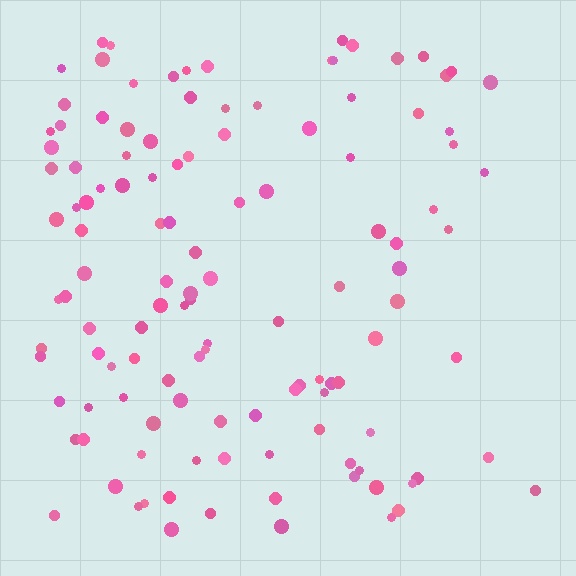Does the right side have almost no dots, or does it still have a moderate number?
Still a moderate number, just noticeably fewer than the left.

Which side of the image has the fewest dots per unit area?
The right.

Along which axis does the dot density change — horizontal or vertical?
Horizontal.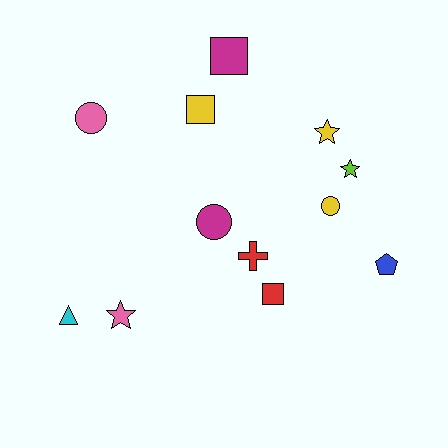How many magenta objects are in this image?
There are 2 magenta objects.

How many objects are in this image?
There are 12 objects.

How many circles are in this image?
There are 3 circles.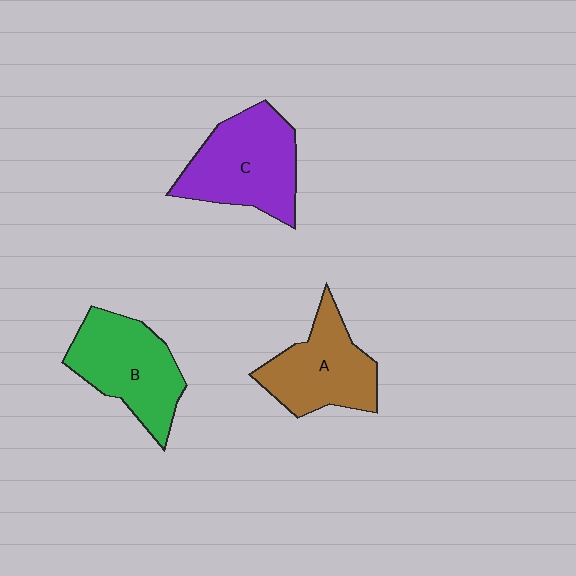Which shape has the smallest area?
Shape A (brown).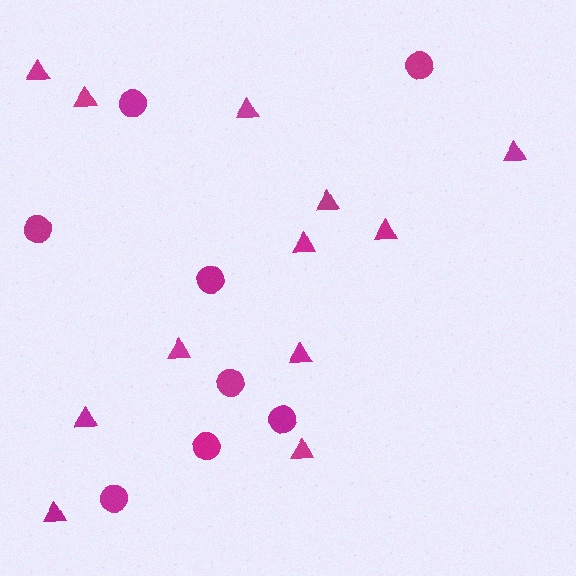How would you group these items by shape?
There are 2 groups: one group of triangles (12) and one group of circles (8).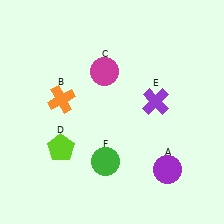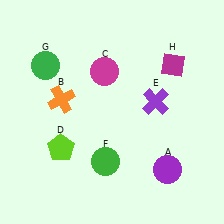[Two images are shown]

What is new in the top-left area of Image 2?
A green circle (G) was added in the top-left area of Image 2.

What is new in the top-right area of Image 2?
A magenta diamond (H) was added in the top-right area of Image 2.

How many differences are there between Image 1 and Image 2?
There are 2 differences between the two images.